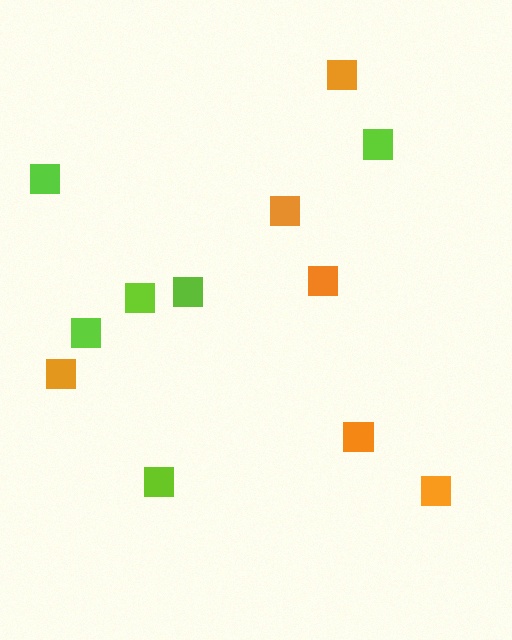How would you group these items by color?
There are 2 groups: one group of orange squares (6) and one group of lime squares (6).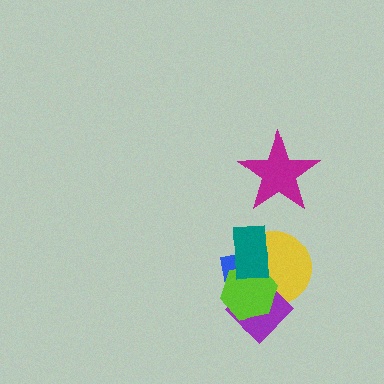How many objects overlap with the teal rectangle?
3 objects overlap with the teal rectangle.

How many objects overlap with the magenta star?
0 objects overlap with the magenta star.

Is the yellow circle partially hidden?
Yes, it is partially covered by another shape.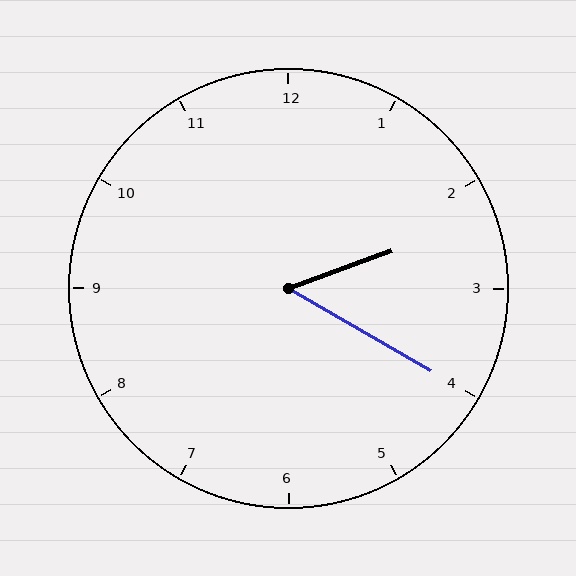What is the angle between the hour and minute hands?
Approximately 50 degrees.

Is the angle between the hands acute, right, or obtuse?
It is acute.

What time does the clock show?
2:20.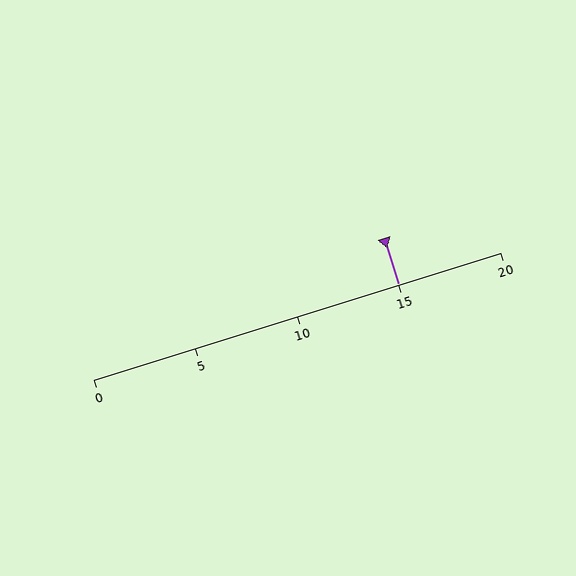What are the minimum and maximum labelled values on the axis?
The axis runs from 0 to 20.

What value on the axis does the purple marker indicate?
The marker indicates approximately 15.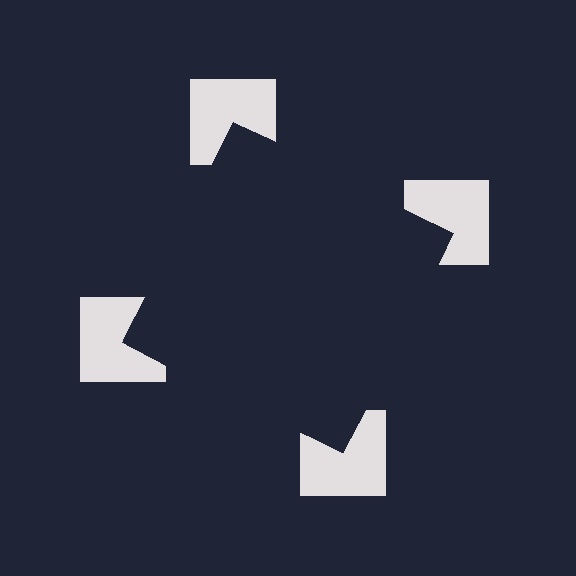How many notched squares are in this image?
There are 4 — one at each vertex of the illusory square.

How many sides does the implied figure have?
4 sides.